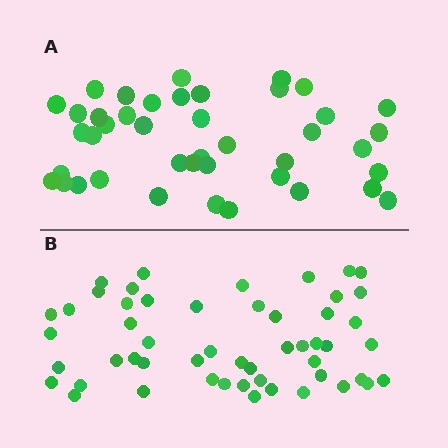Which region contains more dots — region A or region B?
Region B (the bottom region) has more dots.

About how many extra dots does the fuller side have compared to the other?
Region B has roughly 10 or so more dots than region A.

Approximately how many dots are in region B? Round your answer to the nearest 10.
About 50 dots. (The exact count is 52, which rounds to 50.)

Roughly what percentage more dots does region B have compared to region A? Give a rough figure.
About 25% more.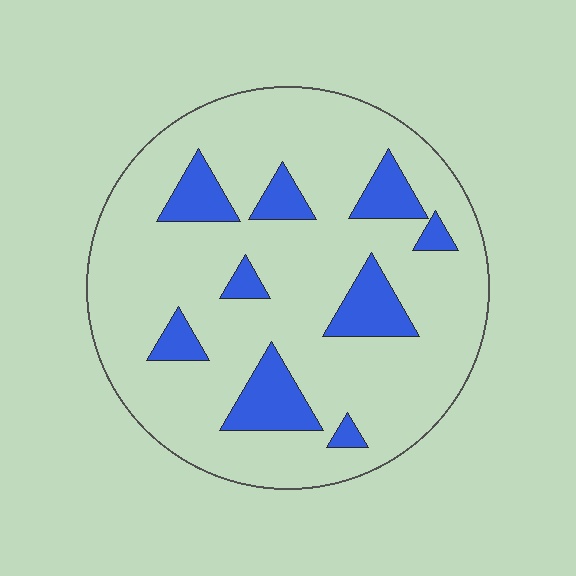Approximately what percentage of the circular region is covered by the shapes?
Approximately 15%.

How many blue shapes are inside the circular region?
9.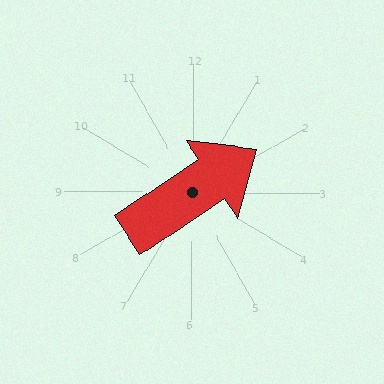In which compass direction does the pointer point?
Northeast.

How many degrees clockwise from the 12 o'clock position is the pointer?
Approximately 56 degrees.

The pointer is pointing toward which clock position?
Roughly 2 o'clock.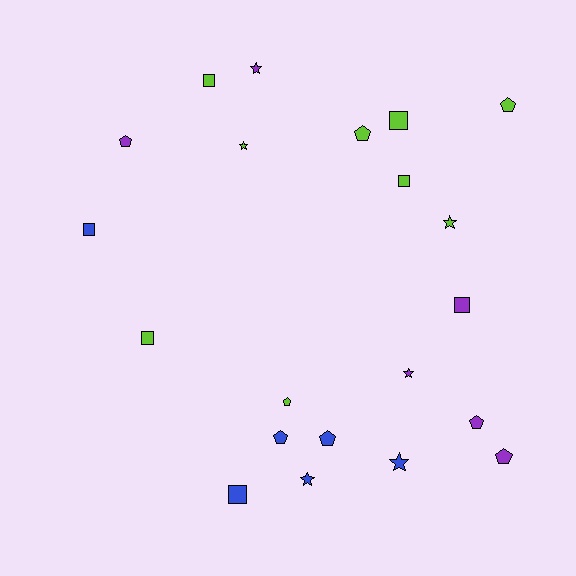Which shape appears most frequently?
Pentagon, with 8 objects.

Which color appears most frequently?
Lime, with 9 objects.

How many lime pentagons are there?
There are 3 lime pentagons.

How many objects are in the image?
There are 21 objects.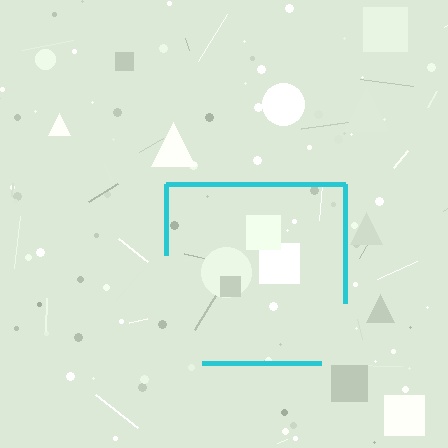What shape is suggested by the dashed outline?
The dashed outline suggests a square.